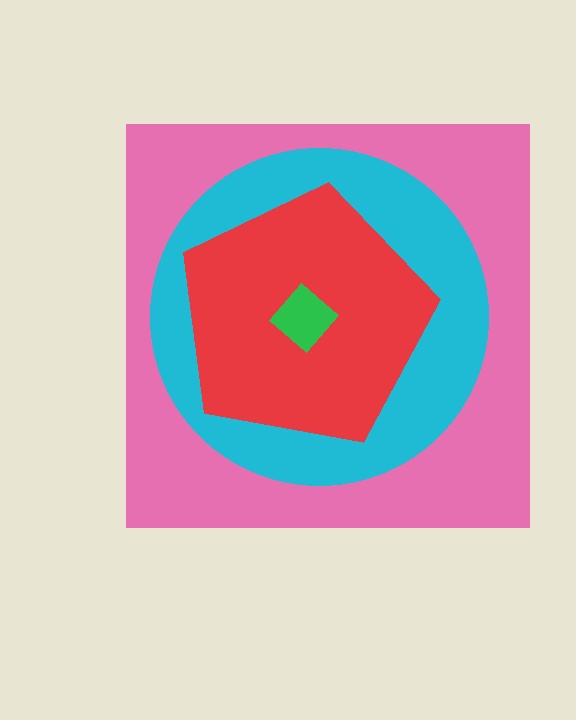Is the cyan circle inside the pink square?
Yes.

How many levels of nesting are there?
4.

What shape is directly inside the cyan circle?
The red pentagon.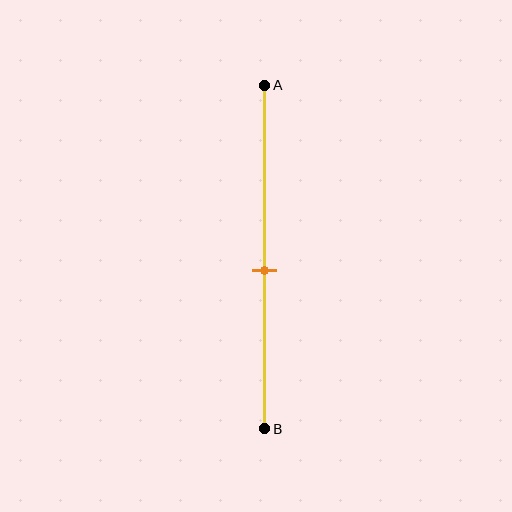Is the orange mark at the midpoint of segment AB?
No, the mark is at about 55% from A, not at the 50% midpoint.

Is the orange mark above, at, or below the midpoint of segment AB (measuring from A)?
The orange mark is below the midpoint of segment AB.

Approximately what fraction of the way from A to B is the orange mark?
The orange mark is approximately 55% of the way from A to B.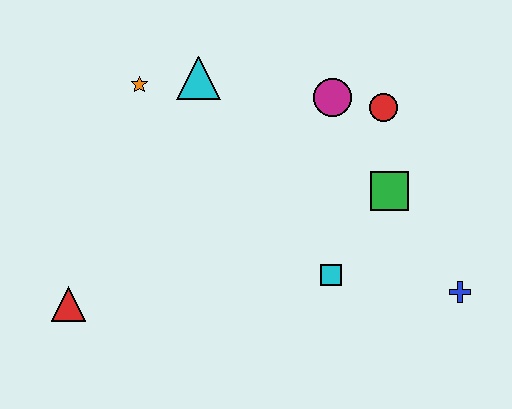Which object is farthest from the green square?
The red triangle is farthest from the green square.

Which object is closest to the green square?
The red circle is closest to the green square.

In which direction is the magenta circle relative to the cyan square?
The magenta circle is above the cyan square.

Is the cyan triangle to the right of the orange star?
Yes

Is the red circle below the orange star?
Yes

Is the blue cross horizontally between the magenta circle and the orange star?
No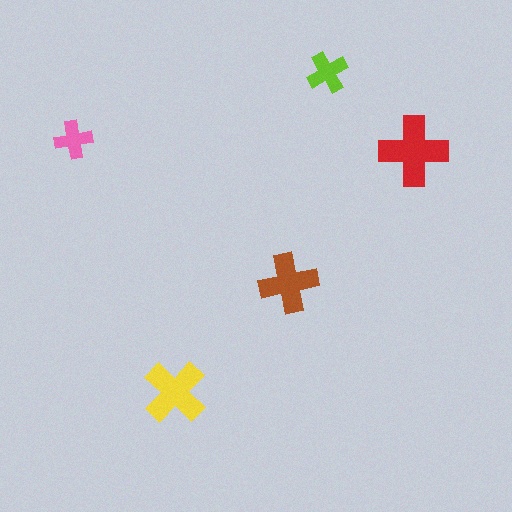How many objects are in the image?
There are 5 objects in the image.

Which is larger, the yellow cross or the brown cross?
The yellow one.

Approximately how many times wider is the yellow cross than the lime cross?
About 1.5 times wider.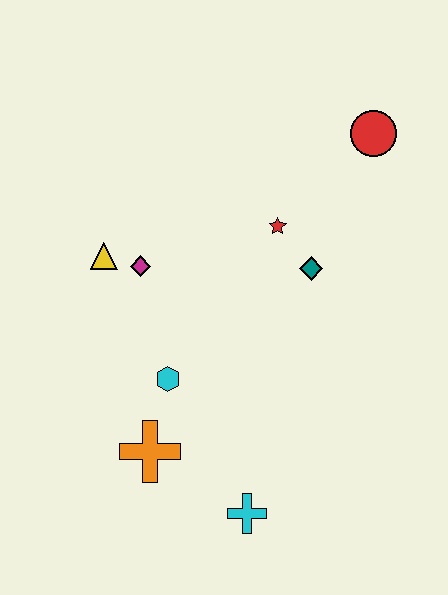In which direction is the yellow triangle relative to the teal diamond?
The yellow triangle is to the left of the teal diamond.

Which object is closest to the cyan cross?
The orange cross is closest to the cyan cross.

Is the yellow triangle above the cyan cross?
Yes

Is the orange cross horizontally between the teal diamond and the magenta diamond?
Yes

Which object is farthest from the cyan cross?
The red circle is farthest from the cyan cross.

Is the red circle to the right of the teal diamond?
Yes